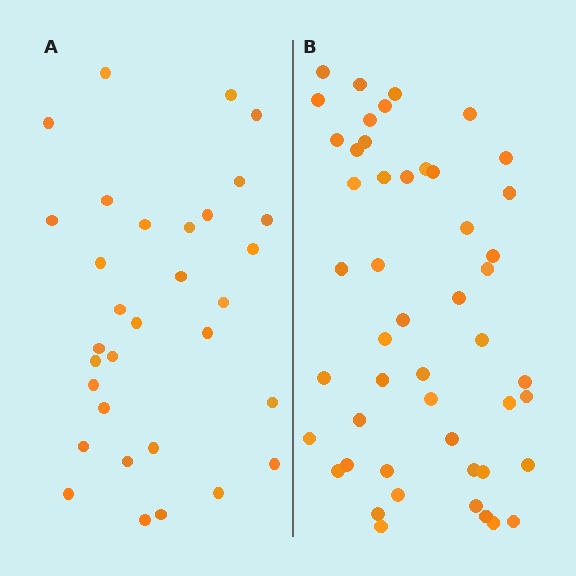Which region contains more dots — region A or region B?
Region B (the right region) has more dots.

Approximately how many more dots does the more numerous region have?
Region B has approximately 15 more dots than region A.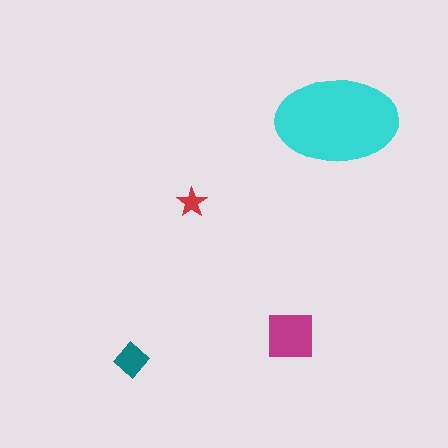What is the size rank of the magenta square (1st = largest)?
2nd.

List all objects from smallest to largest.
The red star, the teal diamond, the magenta square, the cyan ellipse.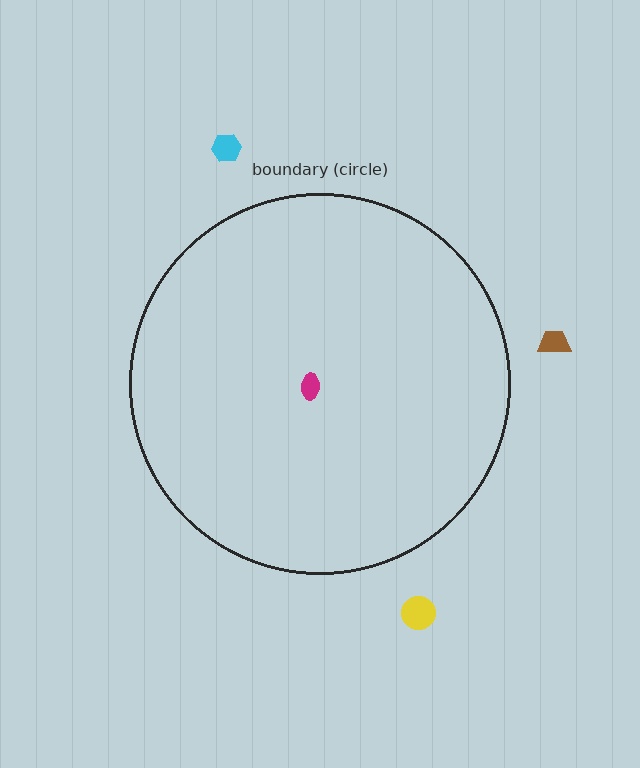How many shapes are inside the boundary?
1 inside, 3 outside.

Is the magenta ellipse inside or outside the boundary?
Inside.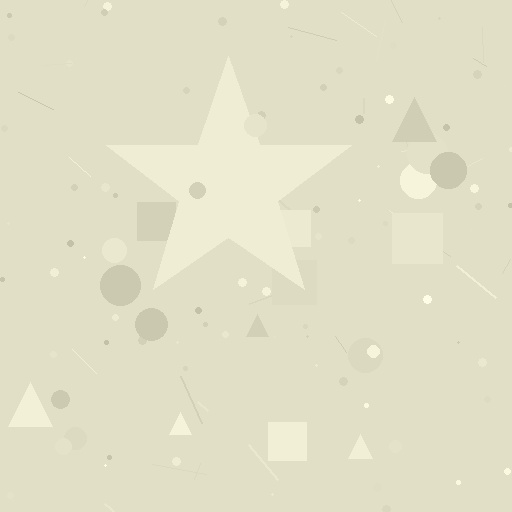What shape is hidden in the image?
A star is hidden in the image.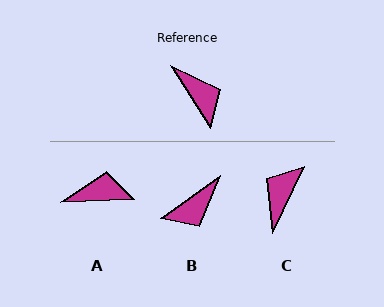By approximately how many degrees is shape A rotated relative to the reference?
Approximately 59 degrees counter-clockwise.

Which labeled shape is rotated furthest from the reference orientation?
C, about 122 degrees away.